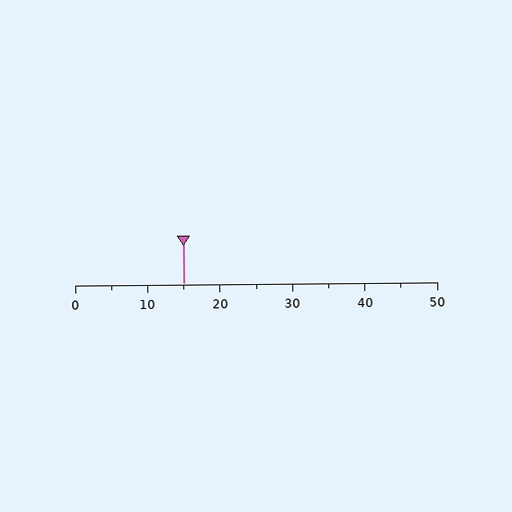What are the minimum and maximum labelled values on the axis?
The axis runs from 0 to 50.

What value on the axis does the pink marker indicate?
The marker indicates approximately 15.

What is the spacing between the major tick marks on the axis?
The major ticks are spaced 10 apart.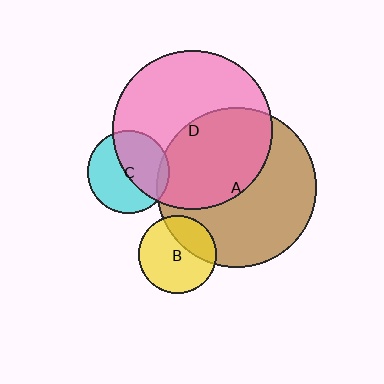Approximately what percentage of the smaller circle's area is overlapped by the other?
Approximately 30%.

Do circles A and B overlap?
Yes.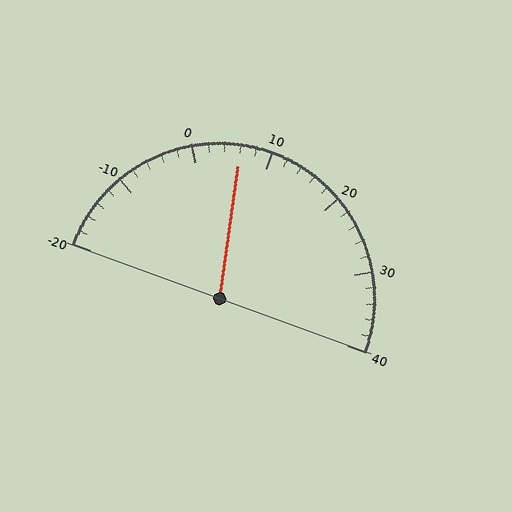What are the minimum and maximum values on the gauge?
The gauge ranges from -20 to 40.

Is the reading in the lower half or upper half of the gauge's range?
The reading is in the lower half of the range (-20 to 40).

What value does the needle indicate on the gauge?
The needle indicates approximately 6.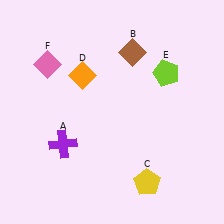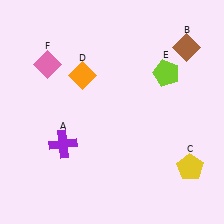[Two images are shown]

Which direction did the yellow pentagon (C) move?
The yellow pentagon (C) moved right.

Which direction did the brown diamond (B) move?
The brown diamond (B) moved right.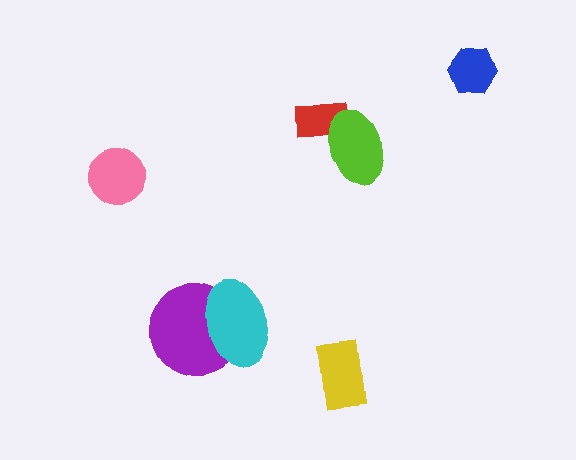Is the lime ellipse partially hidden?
No, no other shape covers it.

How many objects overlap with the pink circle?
0 objects overlap with the pink circle.